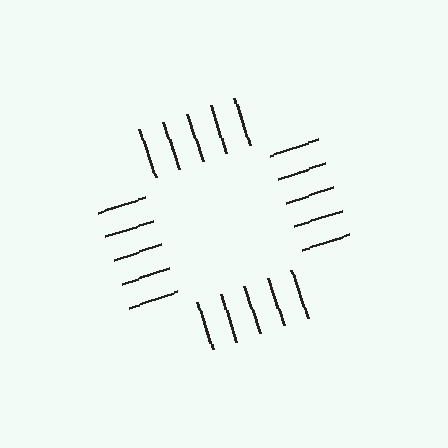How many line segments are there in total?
20 — 5 along each of the 4 edges.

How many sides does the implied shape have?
4 sides — the line-ends trace a square.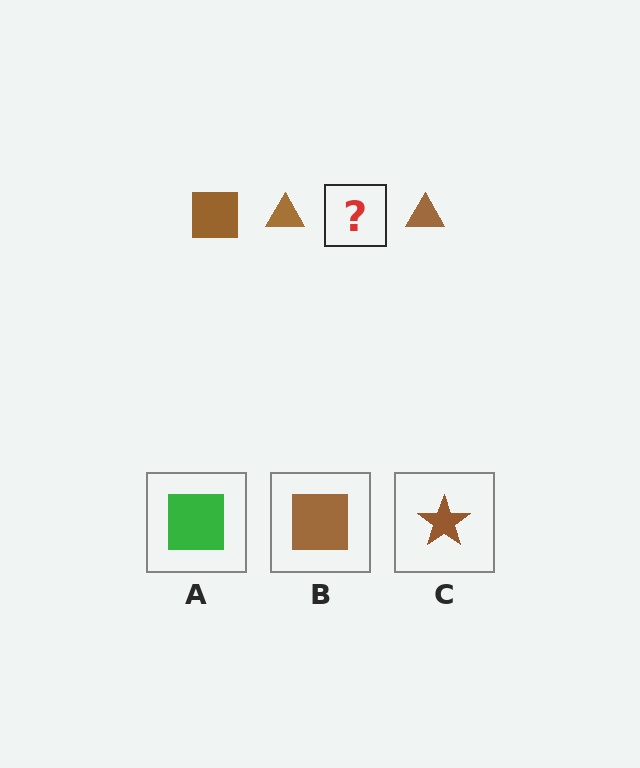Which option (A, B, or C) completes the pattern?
B.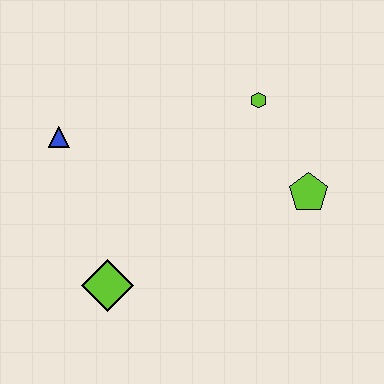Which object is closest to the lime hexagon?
The lime pentagon is closest to the lime hexagon.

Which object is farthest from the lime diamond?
The lime hexagon is farthest from the lime diamond.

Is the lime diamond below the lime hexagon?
Yes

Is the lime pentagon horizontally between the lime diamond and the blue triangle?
No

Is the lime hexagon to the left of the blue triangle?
No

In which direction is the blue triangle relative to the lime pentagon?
The blue triangle is to the left of the lime pentagon.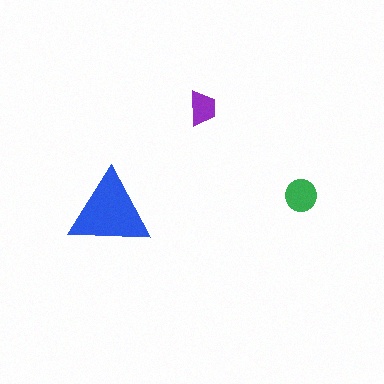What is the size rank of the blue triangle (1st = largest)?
1st.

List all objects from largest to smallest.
The blue triangle, the green circle, the purple trapezoid.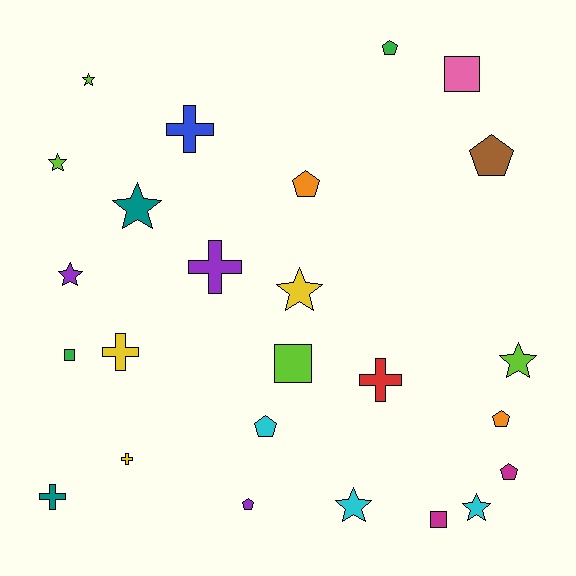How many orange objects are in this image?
There are 2 orange objects.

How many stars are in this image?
There are 8 stars.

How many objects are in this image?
There are 25 objects.